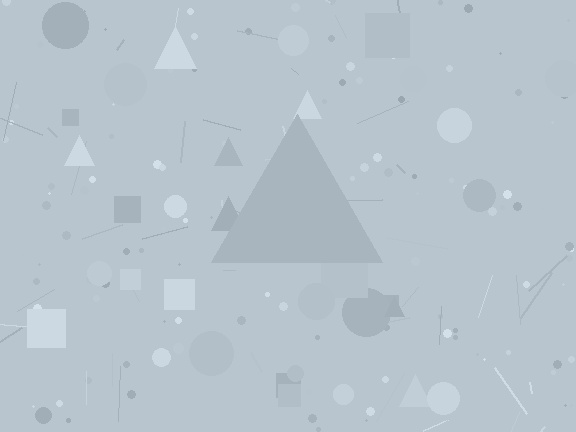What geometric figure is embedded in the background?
A triangle is embedded in the background.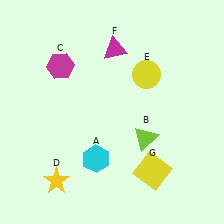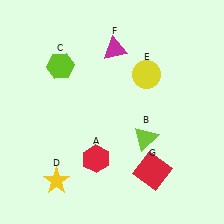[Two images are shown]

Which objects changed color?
A changed from cyan to red. C changed from magenta to lime. G changed from yellow to red.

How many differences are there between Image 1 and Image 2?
There are 3 differences between the two images.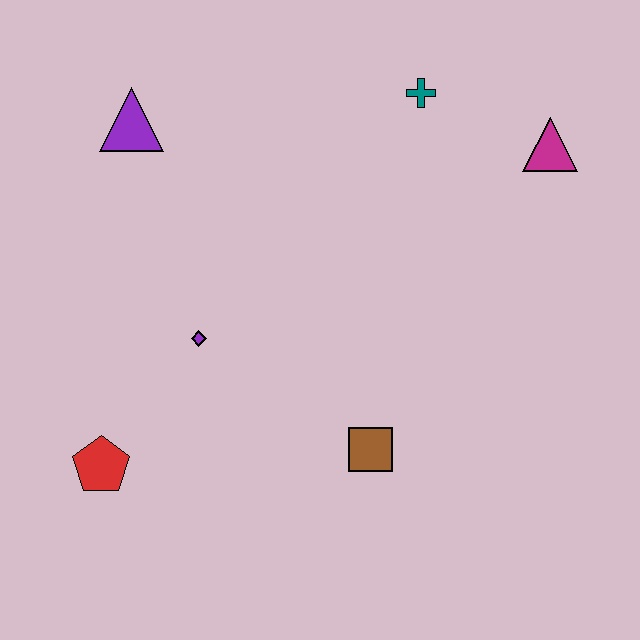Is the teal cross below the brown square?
No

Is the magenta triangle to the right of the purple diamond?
Yes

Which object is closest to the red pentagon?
The purple diamond is closest to the red pentagon.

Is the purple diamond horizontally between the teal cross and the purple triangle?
Yes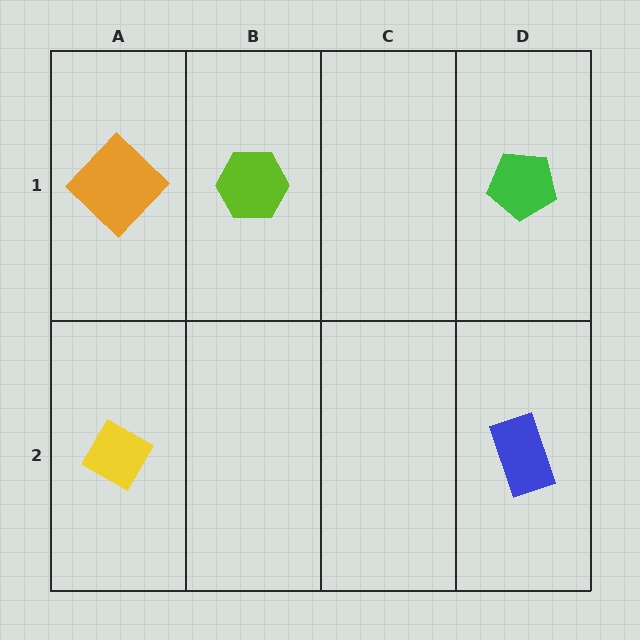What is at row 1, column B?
A lime hexagon.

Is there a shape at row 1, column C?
No, that cell is empty.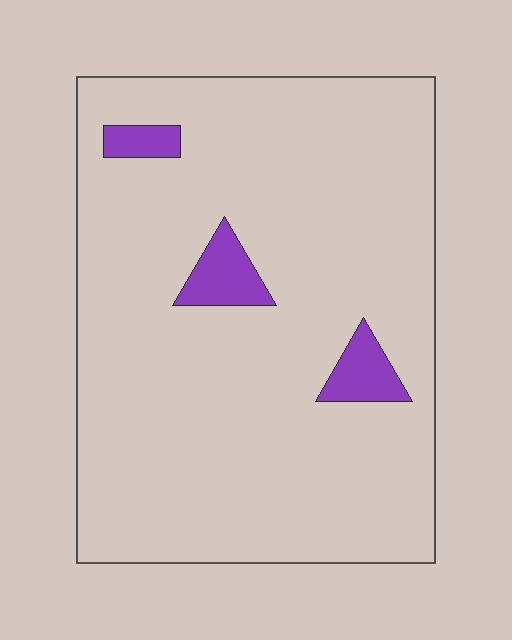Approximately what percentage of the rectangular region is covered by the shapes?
Approximately 5%.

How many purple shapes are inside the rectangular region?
3.